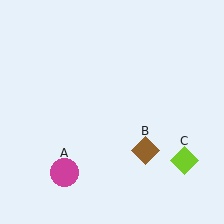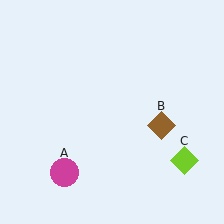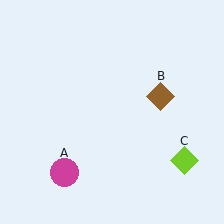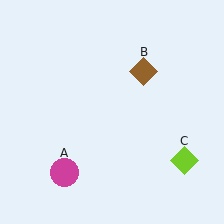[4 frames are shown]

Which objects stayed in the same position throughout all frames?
Magenta circle (object A) and lime diamond (object C) remained stationary.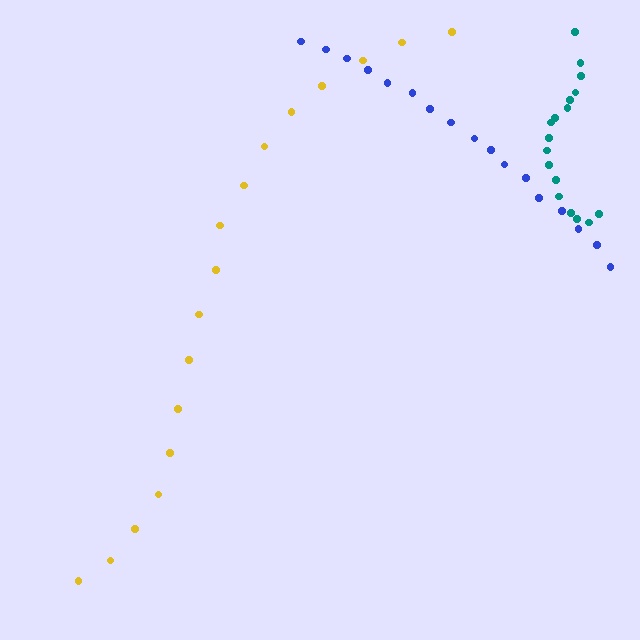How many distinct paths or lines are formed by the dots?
There are 3 distinct paths.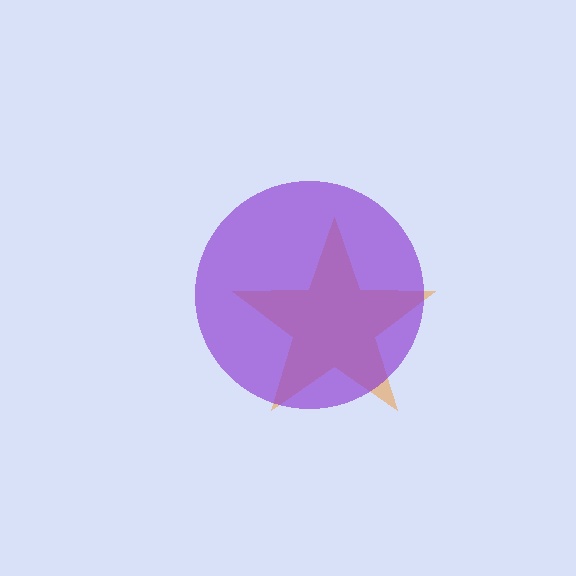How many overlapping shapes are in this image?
There are 2 overlapping shapes in the image.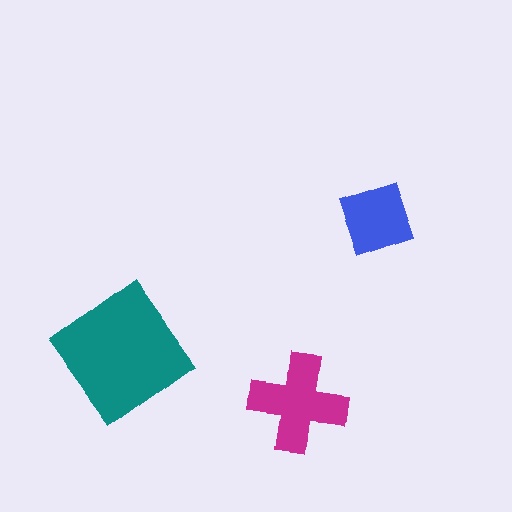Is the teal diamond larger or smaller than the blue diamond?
Larger.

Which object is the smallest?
The blue diamond.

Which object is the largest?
The teal diamond.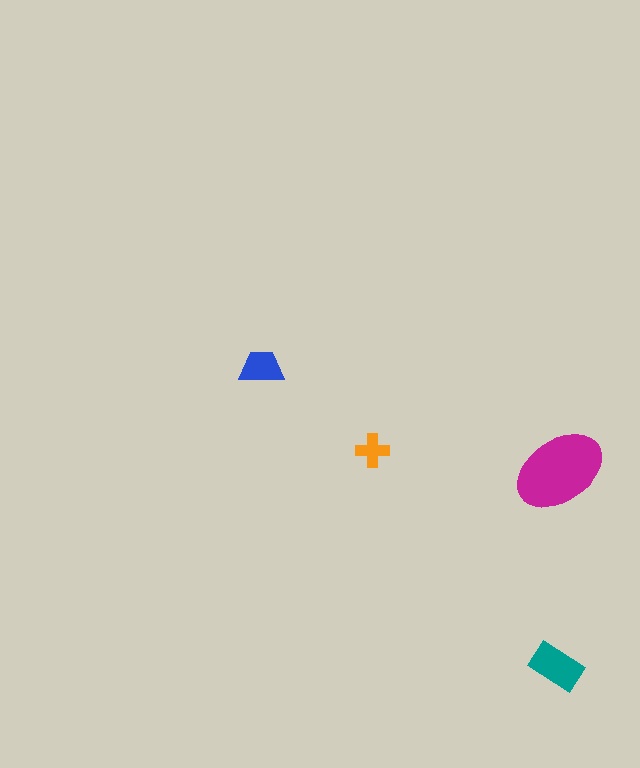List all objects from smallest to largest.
The orange cross, the blue trapezoid, the teal rectangle, the magenta ellipse.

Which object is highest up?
The blue trapezoid is topmost.